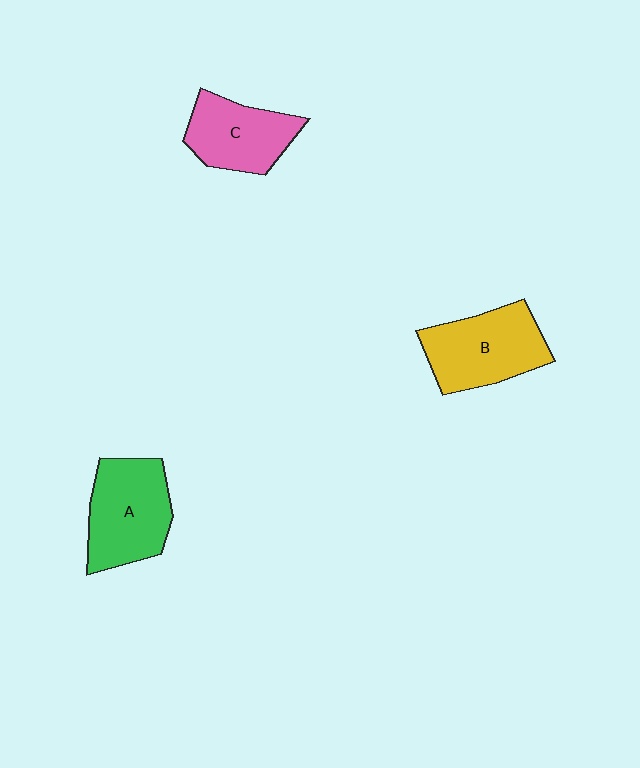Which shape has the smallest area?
Shape C (pink).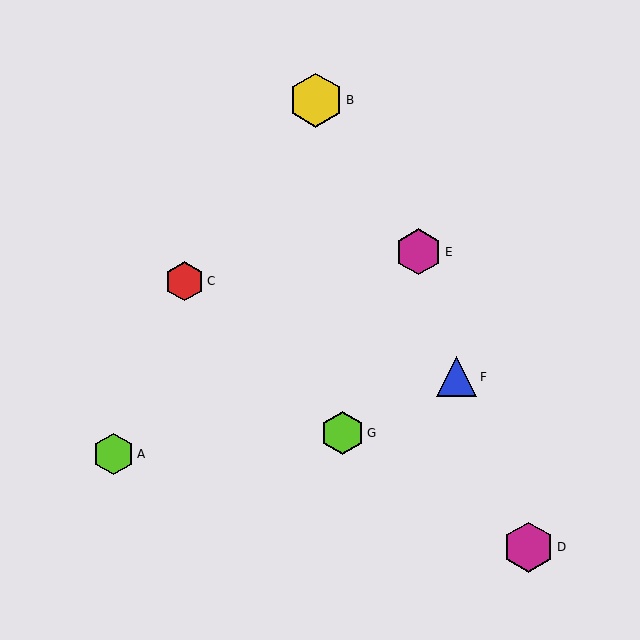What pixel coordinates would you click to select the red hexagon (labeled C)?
Click at (184, 281) to select the red hexagon C.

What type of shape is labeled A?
Shape A is a lime hexagon.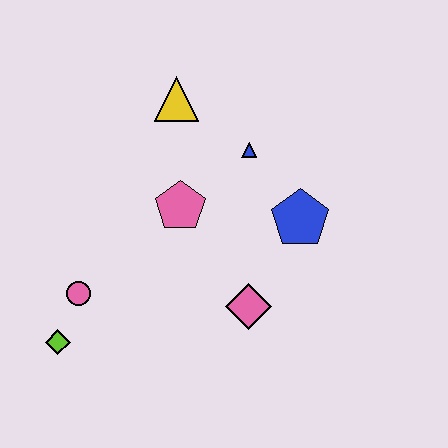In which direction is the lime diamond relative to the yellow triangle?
The lime diamond is below the yellow triangle.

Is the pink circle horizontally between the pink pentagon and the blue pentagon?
No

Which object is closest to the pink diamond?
The blue pentagon is closest to the pink diamond.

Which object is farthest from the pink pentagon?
The lime diamond is farthest from the pink pentagon.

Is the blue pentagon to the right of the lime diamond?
Yes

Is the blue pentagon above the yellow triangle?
No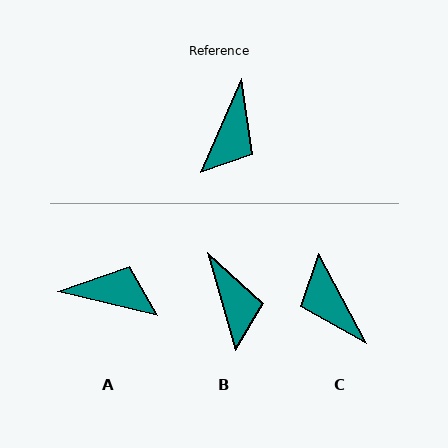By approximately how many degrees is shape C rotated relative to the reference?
Approximately 128 degrees clockwise.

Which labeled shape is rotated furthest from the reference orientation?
C, about 128 degrees away.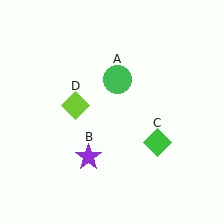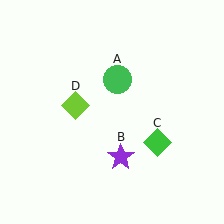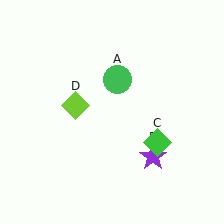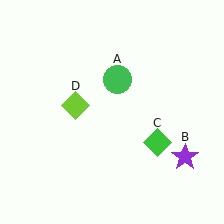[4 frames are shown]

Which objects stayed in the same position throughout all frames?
Green circle (object A) and green diamond (object C) and lime diamond (object D) remained stationary.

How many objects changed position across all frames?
1 object changed position: purple star (object B).